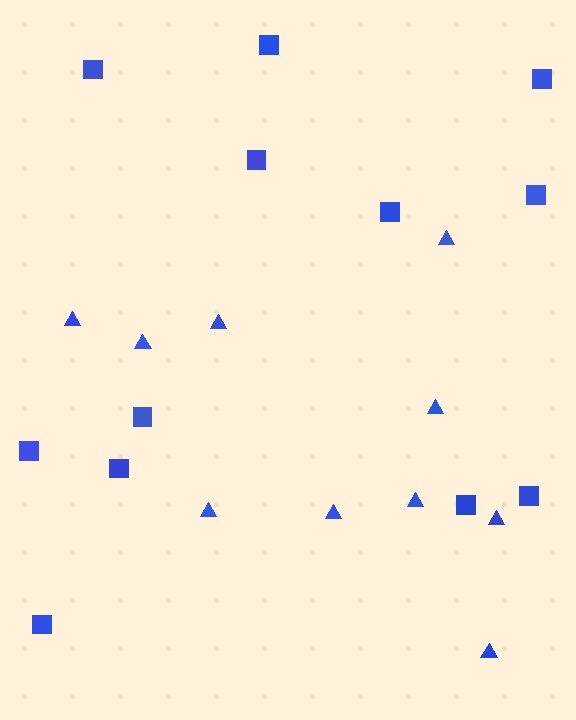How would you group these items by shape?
There are 2 groups: one group of squares (12) and one group of triangles (10).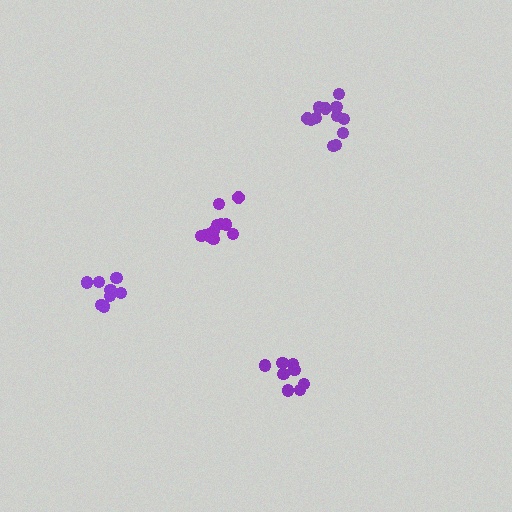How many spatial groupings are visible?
There are 4 spatial groupings.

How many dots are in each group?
Group 1: 12 dots, Group 2: 8 dots, Group 3: 9 dots, Group 4: 12 dots (41 total).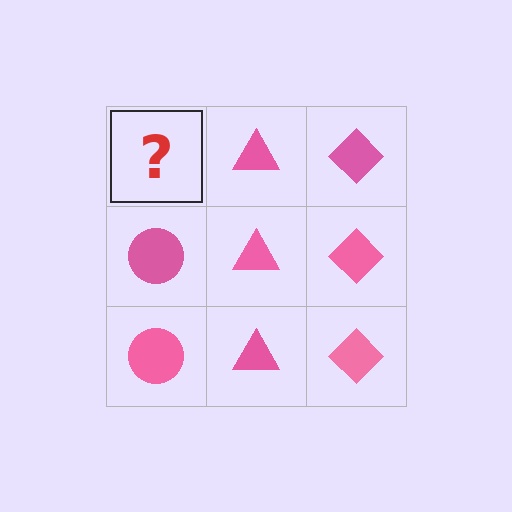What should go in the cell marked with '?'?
The missing cell should contain a pink circle.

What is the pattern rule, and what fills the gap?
The rule is that each column has a consistent shape. The gap should be filled with a pink circle.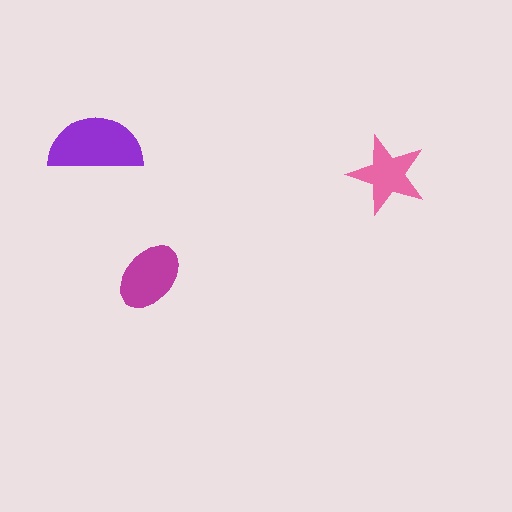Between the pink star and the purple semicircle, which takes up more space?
The purple semicircle.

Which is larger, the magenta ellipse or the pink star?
The magenta ellipse.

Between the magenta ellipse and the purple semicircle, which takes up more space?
The purple semicircle.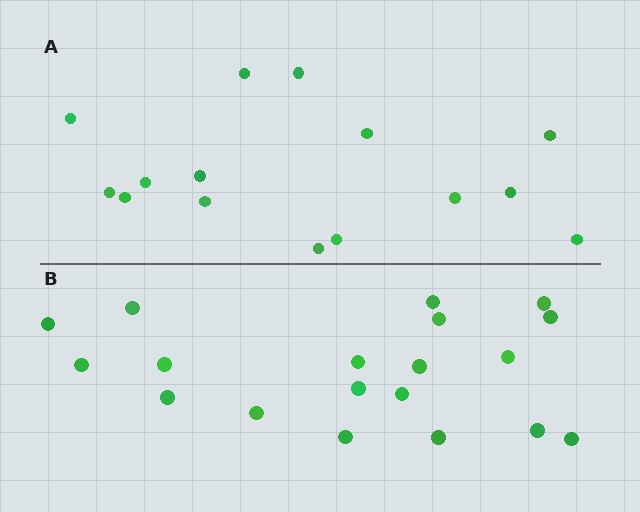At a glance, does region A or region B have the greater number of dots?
Region B (the bottom region) has more dots.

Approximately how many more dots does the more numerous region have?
Region B has about 4 more dots than region A.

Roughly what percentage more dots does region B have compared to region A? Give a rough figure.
About 25% more.